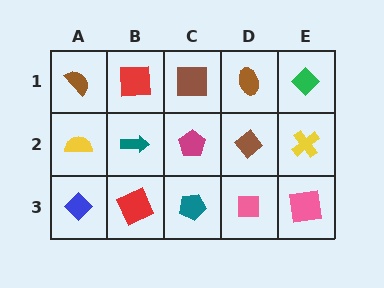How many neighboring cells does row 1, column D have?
3.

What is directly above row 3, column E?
A yellow cross.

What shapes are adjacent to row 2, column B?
A red square (row 1, column B), a red square (row 3, column B), a yellow semicircle (row 2, column A), a magenta pentagon (row 2, column C).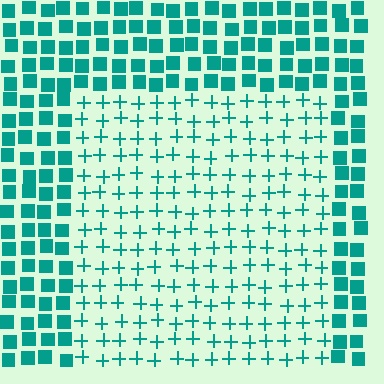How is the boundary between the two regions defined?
The boundary is defined by a change in element shape: plus signs inside vs. squares outside. All elements share the same color and spacing.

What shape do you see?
I see a rectangle.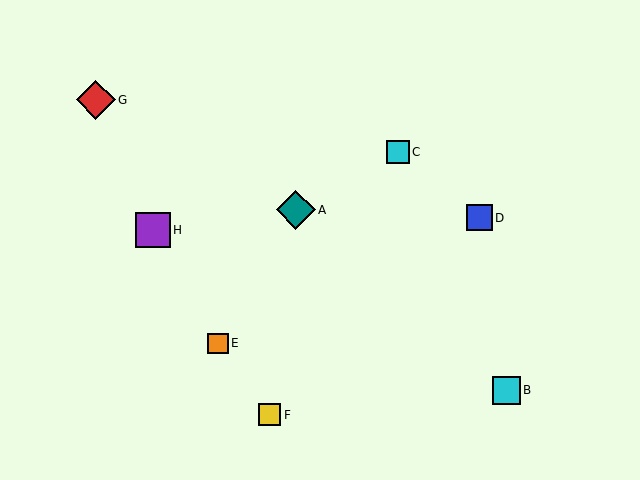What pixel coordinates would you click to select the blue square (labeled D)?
Click at (479, 218) to select the blue square D.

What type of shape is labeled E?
Shape E is an orange square.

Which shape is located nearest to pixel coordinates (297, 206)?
The teal diamond (labeled A) at (296, 210) is nearest to that location.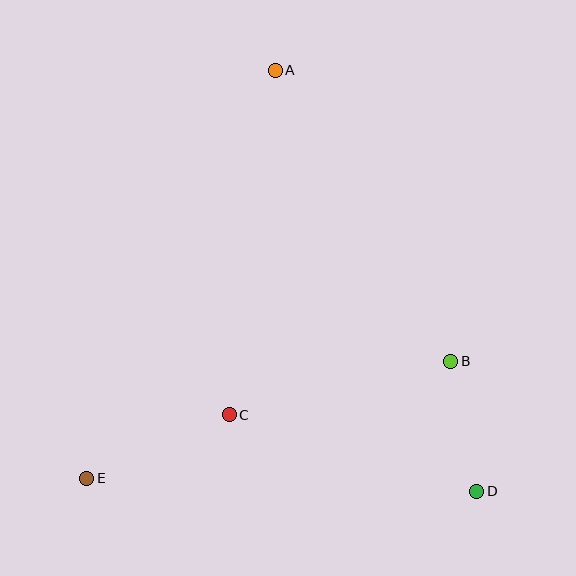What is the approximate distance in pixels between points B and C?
The distance between B and C is approximately 228 pixels.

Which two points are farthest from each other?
Points A and D are farthest from each other.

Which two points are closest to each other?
Points B and D are closest to each other.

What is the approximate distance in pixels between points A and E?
The distance between A and E is approximately 449 pixels.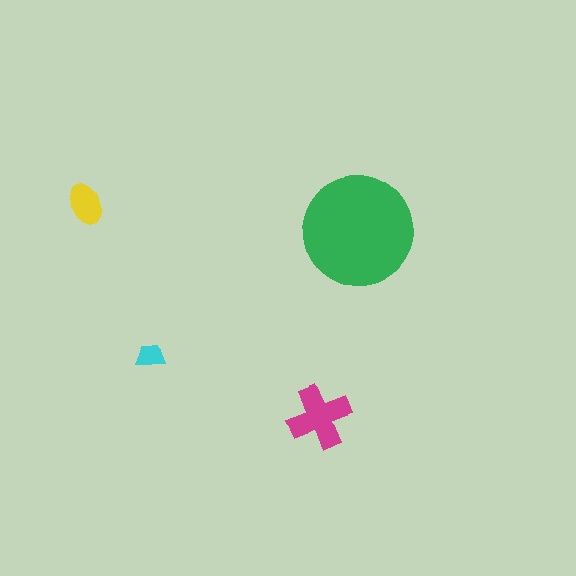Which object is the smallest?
The cyan trapezoid.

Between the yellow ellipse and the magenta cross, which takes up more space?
The magenta cross.